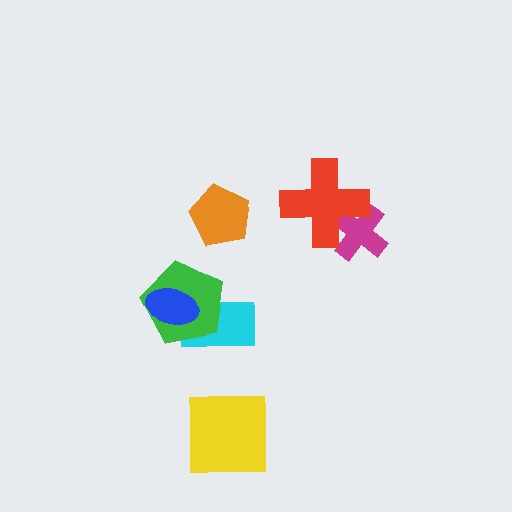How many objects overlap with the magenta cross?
1 object overlaps with the magenta cross.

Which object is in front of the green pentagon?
The blue ellipse is in front of the green pentagon.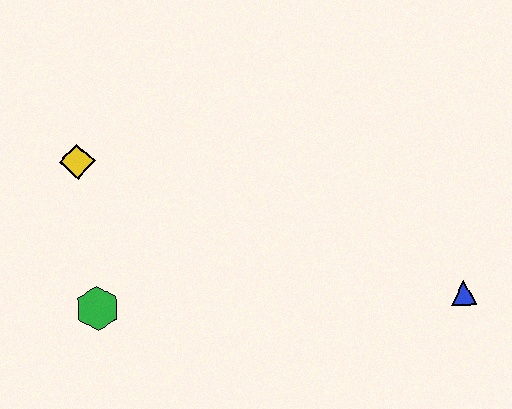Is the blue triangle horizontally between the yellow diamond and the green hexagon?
No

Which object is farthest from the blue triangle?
The yellow diamond is farthest from the blue triangle.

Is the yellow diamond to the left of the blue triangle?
Yes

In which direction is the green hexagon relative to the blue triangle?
The green hexagon is to the left of the blue triangle.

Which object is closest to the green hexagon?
The yellow diamond is closest to the green hexagon.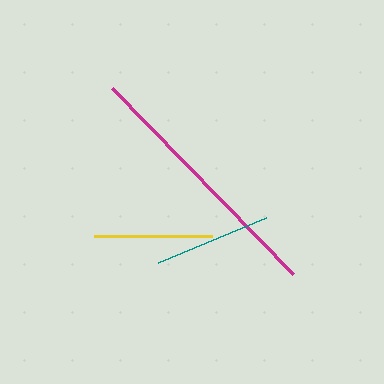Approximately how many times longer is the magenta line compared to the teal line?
The magenta line is approximately 2.2 times the length of the teal line.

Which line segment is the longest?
The magenta line is the longest at approximately 260 pixels.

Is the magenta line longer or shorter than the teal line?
The magenta line is longer than the teal line.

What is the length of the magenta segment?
The magenta segment is approximately 260 pixels long.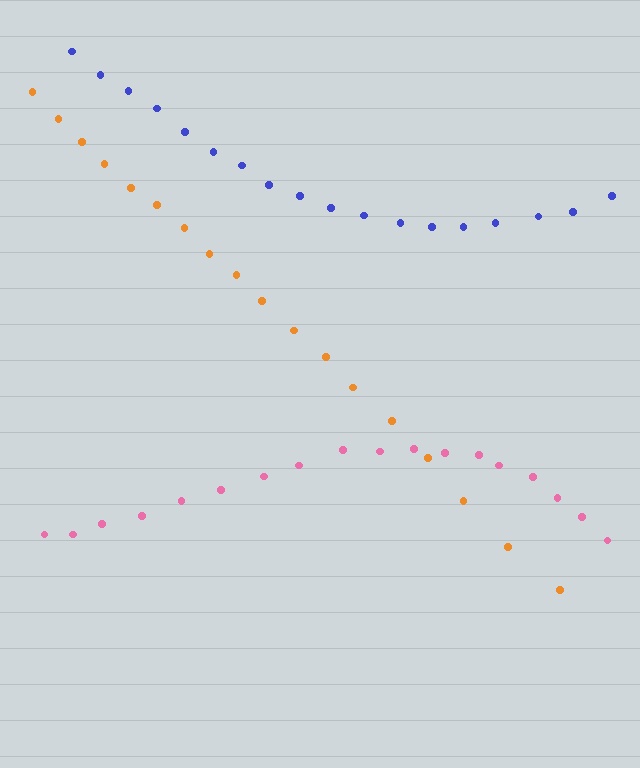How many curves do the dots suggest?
There are 3 distinct paths.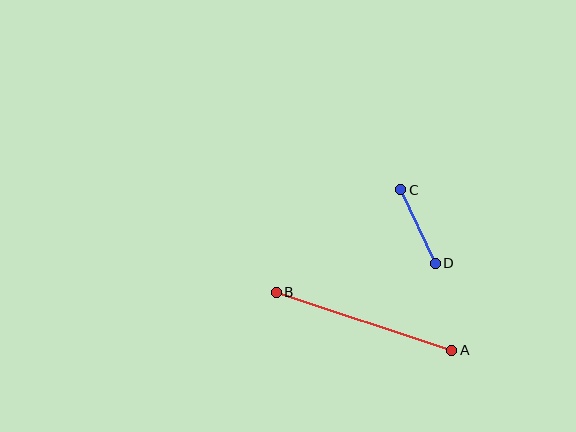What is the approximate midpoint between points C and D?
The midpoint is at approximately (418, 226) pixels.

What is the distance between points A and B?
The distance is approximately 185 pixels.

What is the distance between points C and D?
The distance is approximately 81 pixels.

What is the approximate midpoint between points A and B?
The midpoint is at approximately (364, 321) pixels.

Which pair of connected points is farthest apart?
Points A and B are farthest apart.